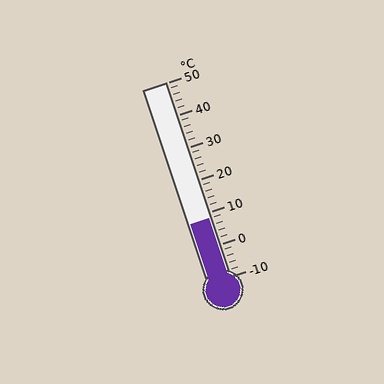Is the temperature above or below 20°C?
The temperature is below 20°C.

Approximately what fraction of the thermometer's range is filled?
The thermometer is filled to approximately 30% of its range.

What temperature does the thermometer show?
The thermometer shows approximately 8°C.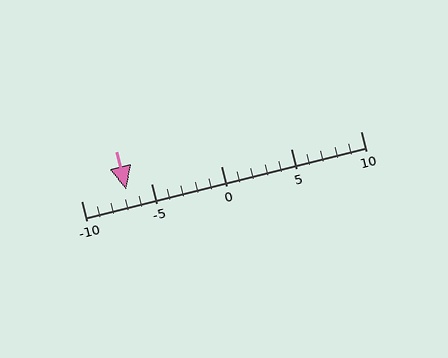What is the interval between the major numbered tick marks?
The major tick marks are spaced 5 units apart.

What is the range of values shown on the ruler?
The ruler shows values from -10 to 10.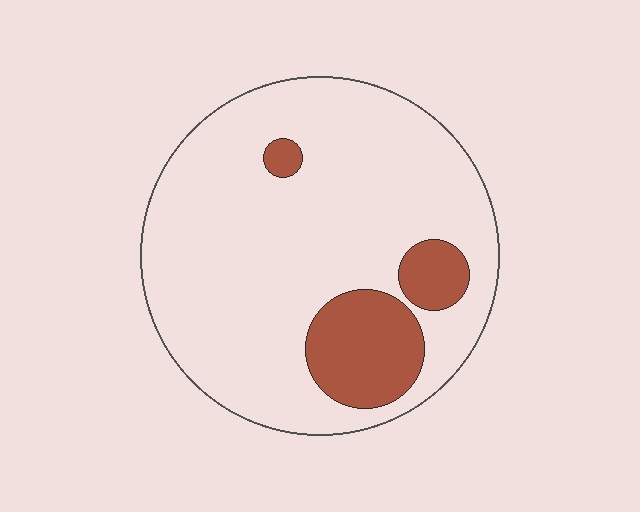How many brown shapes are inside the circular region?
3.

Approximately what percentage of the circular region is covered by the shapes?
Approximately 15%.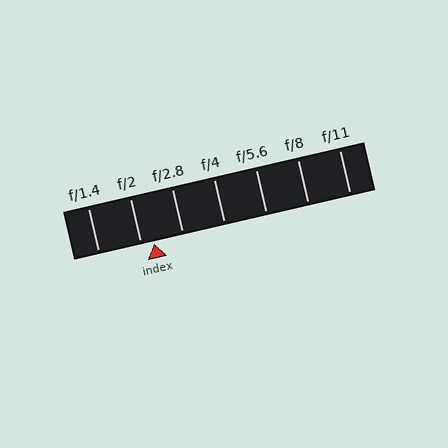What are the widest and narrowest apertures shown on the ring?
The widest aperture shown is f/1.4 and the narrowest is f/11.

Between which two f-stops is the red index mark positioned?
The index mark is between f/2 and f/2.8.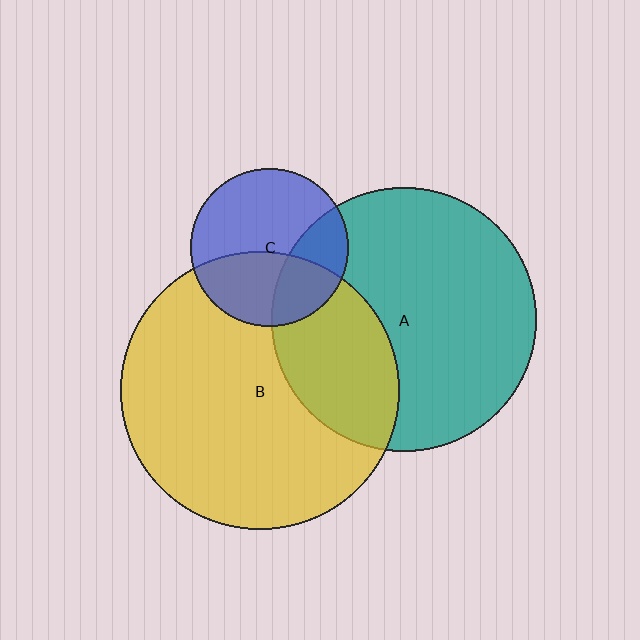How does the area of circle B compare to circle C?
Approximately 3.1 times.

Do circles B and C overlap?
Yes.